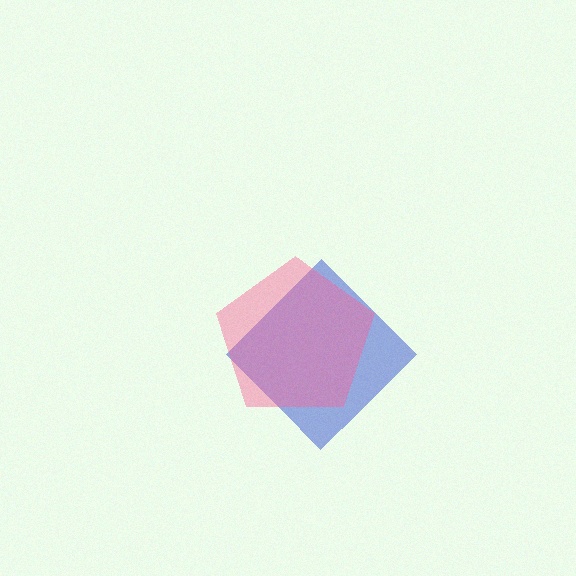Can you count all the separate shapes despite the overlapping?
Yes, there are 2 separate shapes.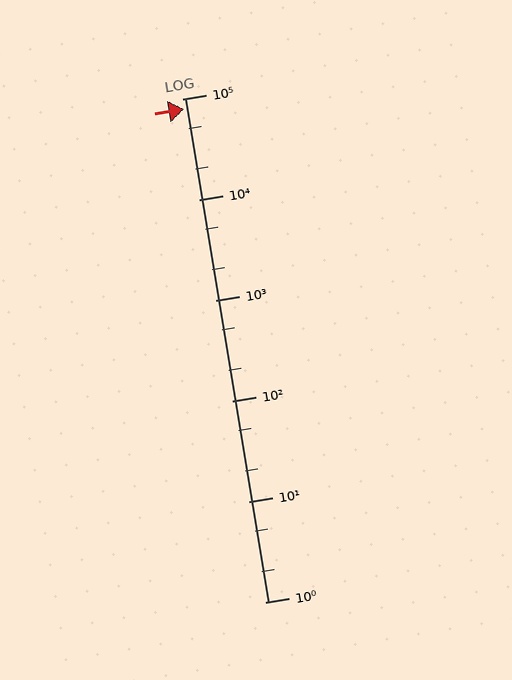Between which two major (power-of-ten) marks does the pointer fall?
The pointer is between 10000 and 100000.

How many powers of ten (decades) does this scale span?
The scale spans 5 decades, from 1 to 100000.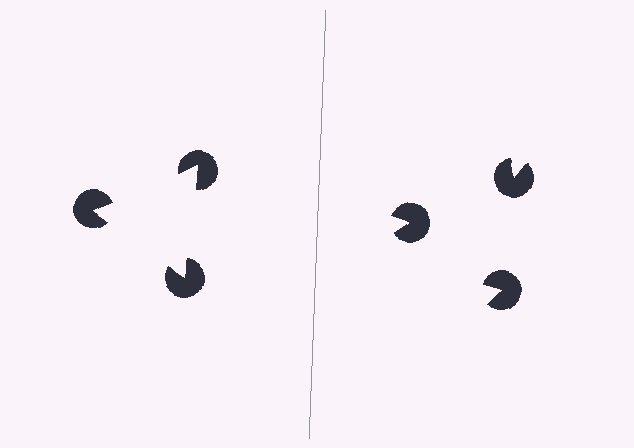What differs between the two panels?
The pac-man discs are positioned identically on both sides; only the wedge orientations differ. On the left they align to a triangle; on the right they are misaligned.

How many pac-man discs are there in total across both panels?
6 — 3 on each side.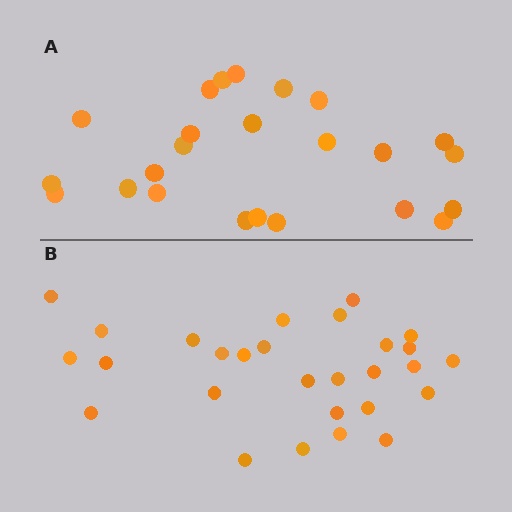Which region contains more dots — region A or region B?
Region B (the bottom region) has more dots.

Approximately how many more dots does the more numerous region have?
Region B has about 4 more dots than region A.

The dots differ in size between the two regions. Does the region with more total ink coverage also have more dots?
No. Region A has more total ink coverage because its dots are larger, but region B actually contains more individual dots. Total area can be misleading — the number of items is what matters here.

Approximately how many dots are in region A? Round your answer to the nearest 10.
About 20 dots. (The exact count is 24, which rounds to 20.)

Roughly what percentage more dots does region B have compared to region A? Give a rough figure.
About 15% more.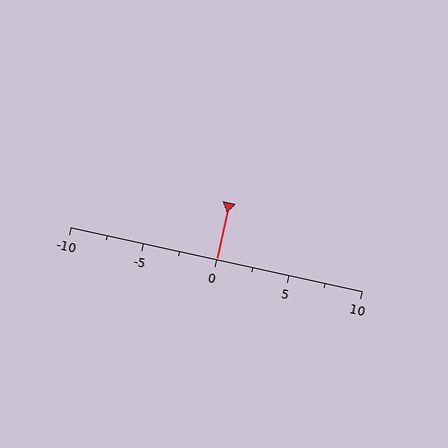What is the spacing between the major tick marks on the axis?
The major ticks are spaced 5 apart.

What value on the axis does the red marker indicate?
The marker indicates approximately 0.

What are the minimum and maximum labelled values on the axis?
The axis runs from -10 to 10.